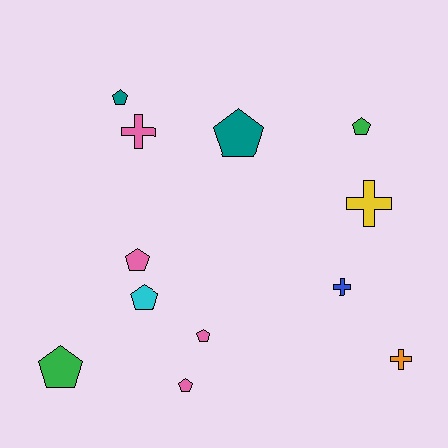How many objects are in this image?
There are 12 objects.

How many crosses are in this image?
There are 4 crosses.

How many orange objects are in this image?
There is 1 orange object.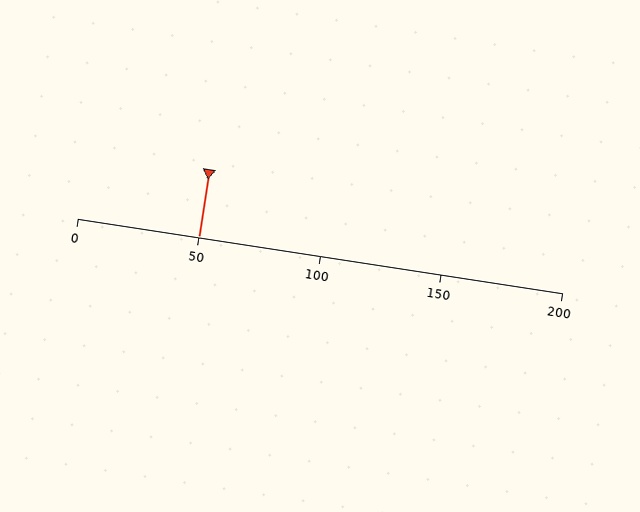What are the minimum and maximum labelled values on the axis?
The axis runs from 0 to 200.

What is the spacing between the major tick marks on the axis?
The major ticks are spaced 50 apart.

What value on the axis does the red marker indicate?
The marker indicates approximately 50.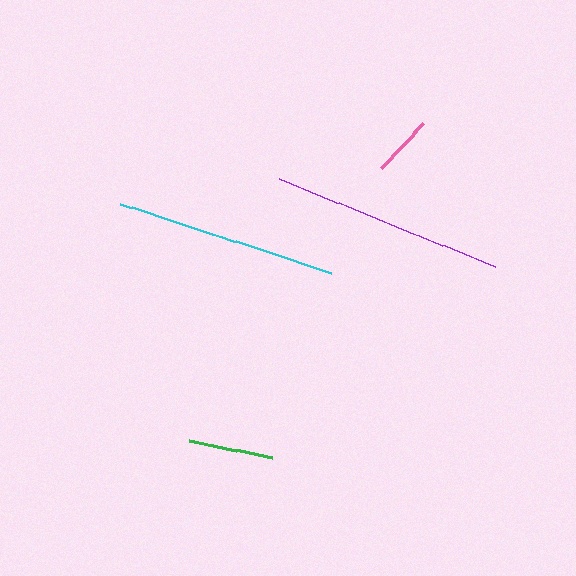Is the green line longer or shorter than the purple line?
The purple line is longer than the green line.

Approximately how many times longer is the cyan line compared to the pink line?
The cyan line is approximately 3.5 times the length of the pink line.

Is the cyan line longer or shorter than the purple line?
The purple line is longer than the cyan line.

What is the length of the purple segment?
The purple segment is approximately 234 pixels long.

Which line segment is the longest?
The purple line is the longest at approximately 234 pixels.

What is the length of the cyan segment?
The cyan segment is approximately 222 pixels long.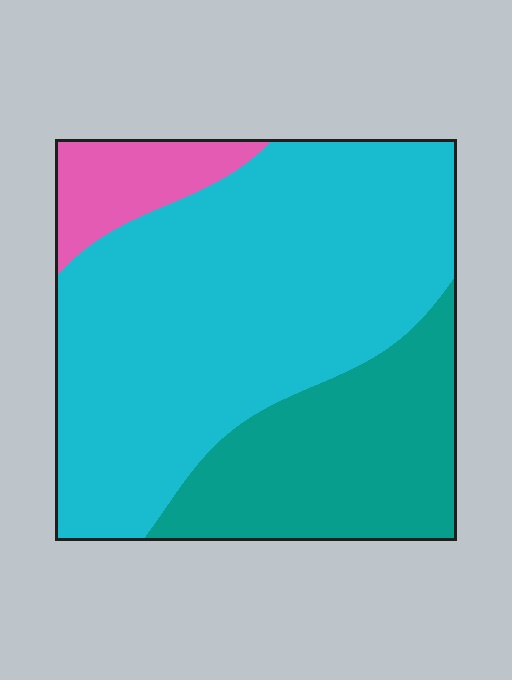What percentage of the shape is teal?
Teal takes up about one quarter (1/4) of the shape.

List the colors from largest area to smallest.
From largest to smallest: cyan, teal, pink.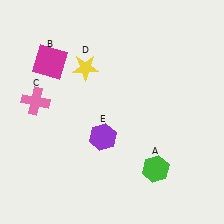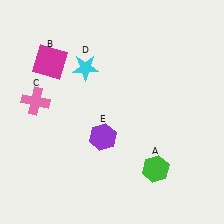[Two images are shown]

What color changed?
The star (D) changed from yellow in Image 1 to cyan in Image 2.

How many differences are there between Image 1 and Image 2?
There is 1 difference between the two images.